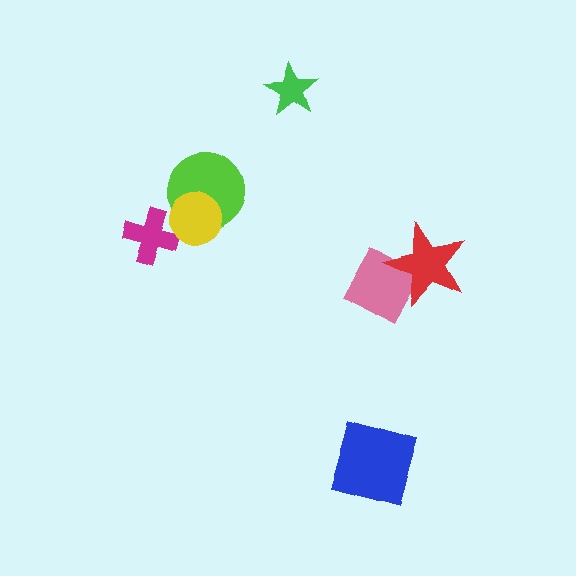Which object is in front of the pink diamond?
The red star is in front of the pink diamond.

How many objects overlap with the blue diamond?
0 objects overlap with the blue diamond.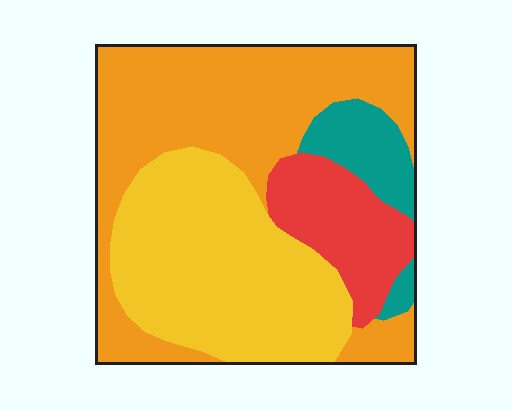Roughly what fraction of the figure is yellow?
Yellow takes up about three eighths (3/8) of the figure.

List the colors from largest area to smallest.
From largest to smallest: orange, yellow, red, teal.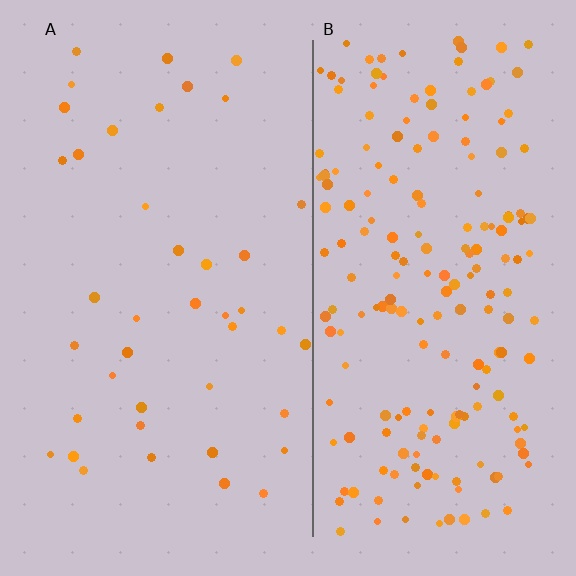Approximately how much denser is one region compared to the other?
Approximately 4.8× — region B over region A.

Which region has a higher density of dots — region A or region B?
B (the right).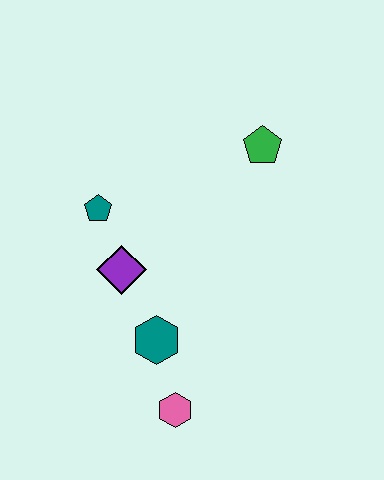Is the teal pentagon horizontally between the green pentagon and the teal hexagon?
No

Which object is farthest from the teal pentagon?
The pink hexagon is farthest from the teal pentagon.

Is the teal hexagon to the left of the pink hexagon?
Yes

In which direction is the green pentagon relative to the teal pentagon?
The green pentagon is to the right of the teal pentagon.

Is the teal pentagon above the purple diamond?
Yes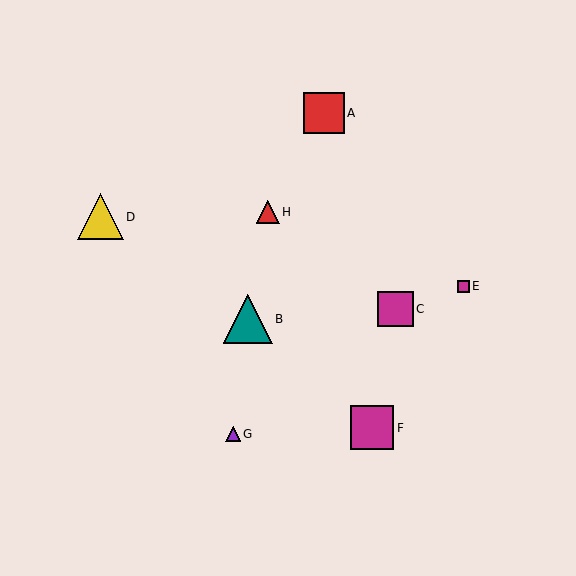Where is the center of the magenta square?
The center of the magenta square is at (372, 428).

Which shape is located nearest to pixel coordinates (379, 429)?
The magenta square (labeled F) at (372, 428) is nearest to that location.